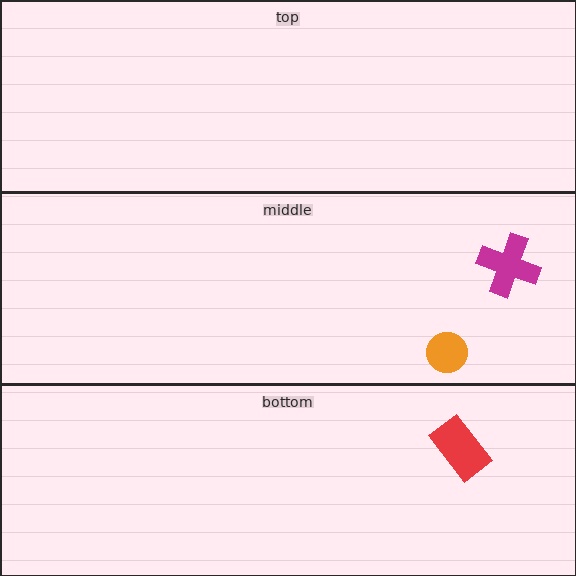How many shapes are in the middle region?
2.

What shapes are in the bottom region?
The red rectangle.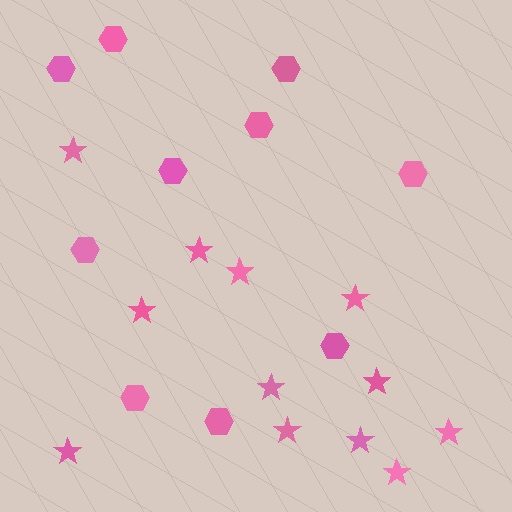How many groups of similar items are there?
There are 2 groups: one group of stars (12) and one group of hexagons (10).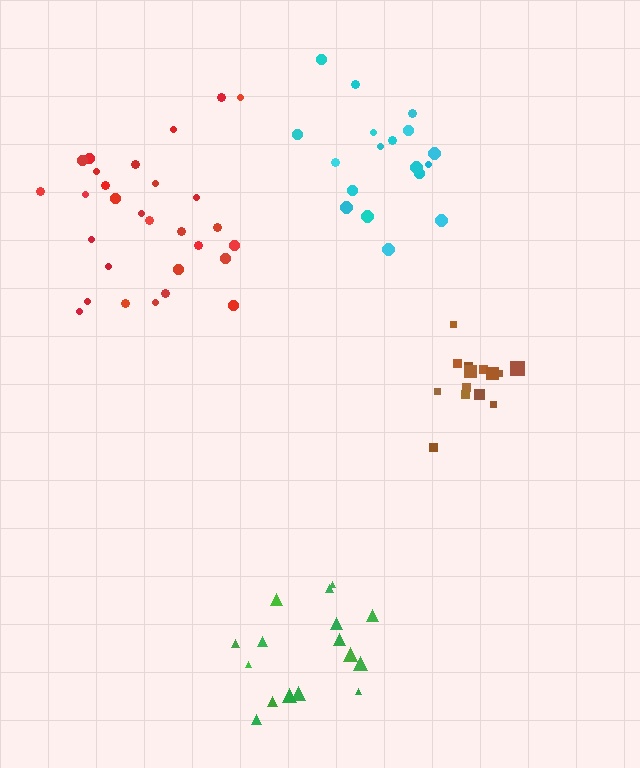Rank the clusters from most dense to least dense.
brown, cyan, green, red.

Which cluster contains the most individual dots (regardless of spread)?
Red (29).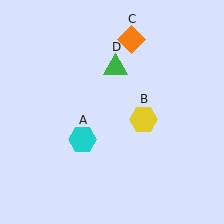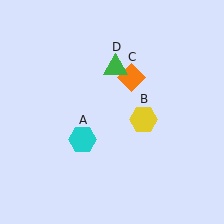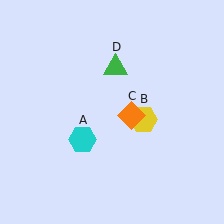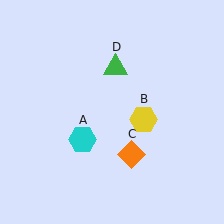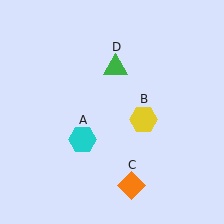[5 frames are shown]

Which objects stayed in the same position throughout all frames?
Cyan hexagon (object A) and yellow hexagon (object B) and green triangle (object D) remained stationary.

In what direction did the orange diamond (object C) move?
The orange diamond (object C) moved down.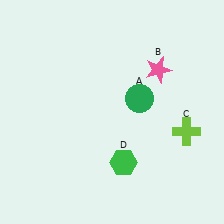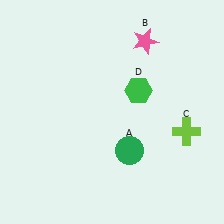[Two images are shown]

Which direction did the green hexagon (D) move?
The green hexagon (D) moved up.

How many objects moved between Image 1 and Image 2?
3 objects moved between the two images.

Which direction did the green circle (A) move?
The green circle (A) moved down.